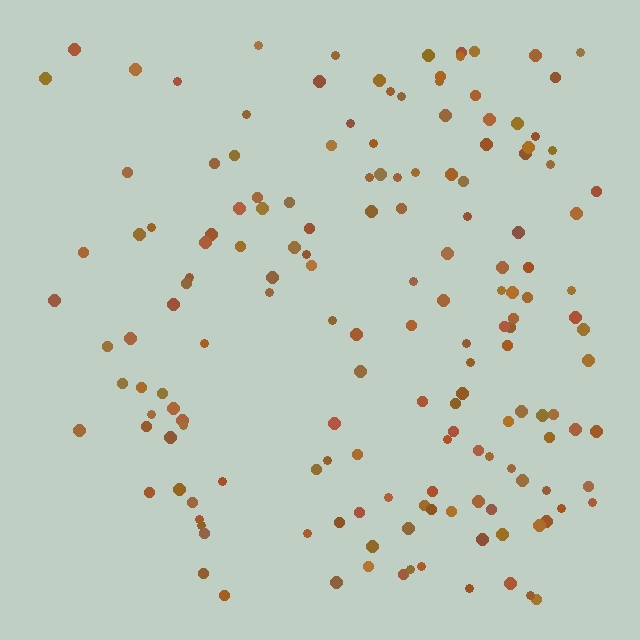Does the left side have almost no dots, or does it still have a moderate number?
Still a moderate number, just noticeably fewer than the right.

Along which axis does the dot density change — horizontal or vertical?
Horizontal.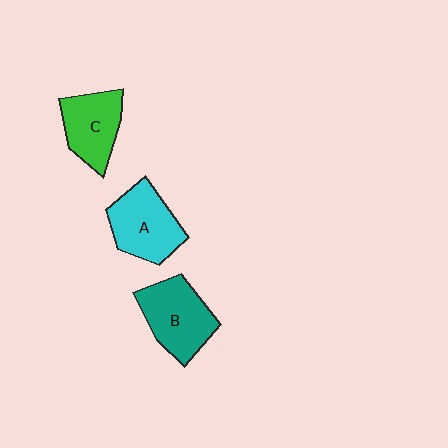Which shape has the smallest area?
Shape C (green).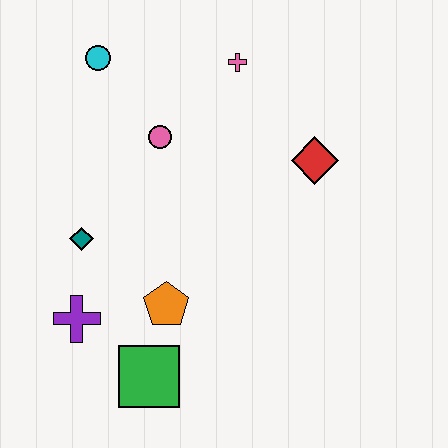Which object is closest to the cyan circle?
The pink circle is closest to the cyan circle.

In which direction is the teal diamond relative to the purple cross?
The teal diamond is above the purple cross.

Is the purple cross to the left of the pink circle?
Yes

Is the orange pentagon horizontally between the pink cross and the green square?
Yes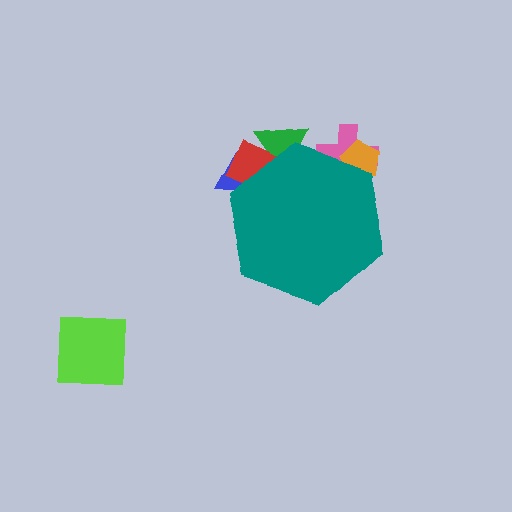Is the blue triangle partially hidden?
Yes, the blue triangle is partially hidden behind the teal hexagon.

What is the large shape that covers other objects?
A teal hexagon.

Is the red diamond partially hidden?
Yes, the red diamond is partially hidden behind the teal hexagon.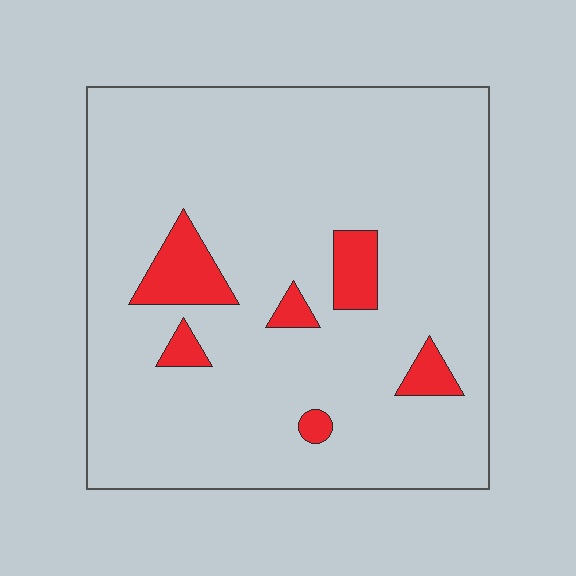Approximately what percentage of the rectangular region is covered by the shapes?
Approximately 10%.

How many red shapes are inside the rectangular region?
6.